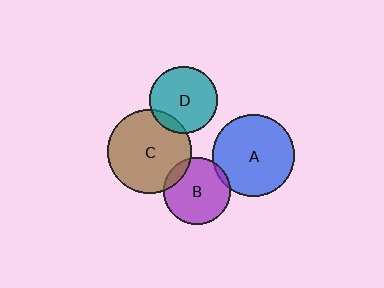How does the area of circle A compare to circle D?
Approximately 1.5 times.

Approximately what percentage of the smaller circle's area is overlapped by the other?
Approximately 10%.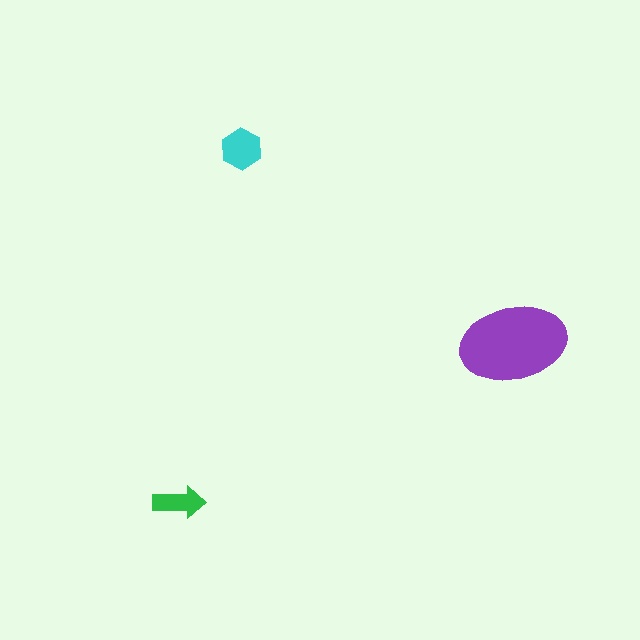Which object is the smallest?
The green arrow.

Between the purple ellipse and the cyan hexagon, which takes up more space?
The purple ellipse.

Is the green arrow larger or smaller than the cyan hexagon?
Smaller.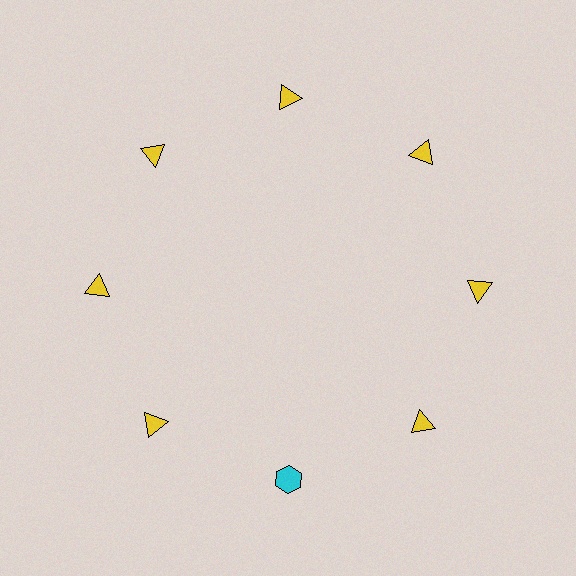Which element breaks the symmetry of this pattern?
The cyan hexagon at roughly the 6 o'clock position breaks the symmetry. All other shapes are yellow triangles.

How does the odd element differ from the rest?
It differs in both color (cyan instead of yellow) and shape (hexagon instead of triangle).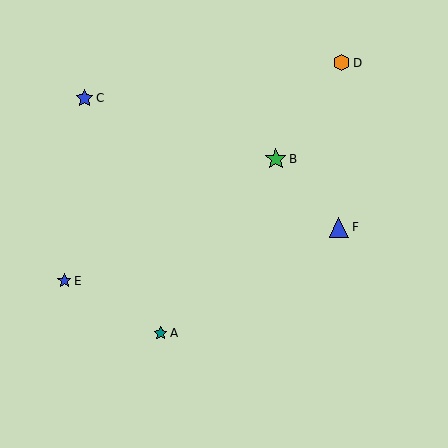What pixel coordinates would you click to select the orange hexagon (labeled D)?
Click at (342, 63) to select the orange hexagon D.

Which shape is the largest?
The green star (labeled B) is the largest.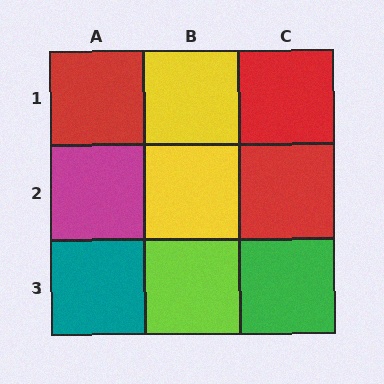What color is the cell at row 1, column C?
Red.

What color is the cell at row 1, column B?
Yellow.